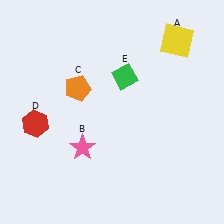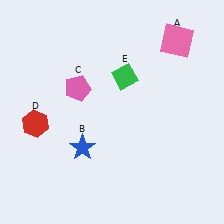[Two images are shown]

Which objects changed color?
A changed from yellow to pink. B changed from pink to blue. C changed from orange to pink.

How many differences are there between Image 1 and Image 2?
There are 3 differences between the two images.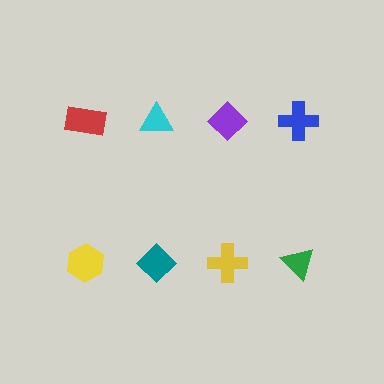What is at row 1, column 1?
A red rectangle.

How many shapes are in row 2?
4 shapes.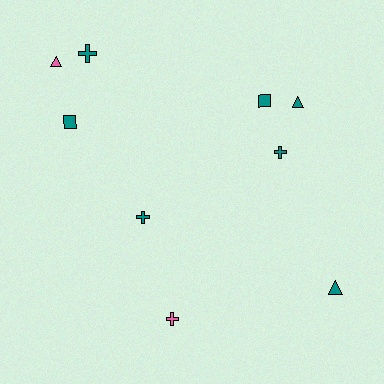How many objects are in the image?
There are 9 objects.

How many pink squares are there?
There are no pink squares.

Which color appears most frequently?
Teal, with 7 objects.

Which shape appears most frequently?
Cross, with 4 objects.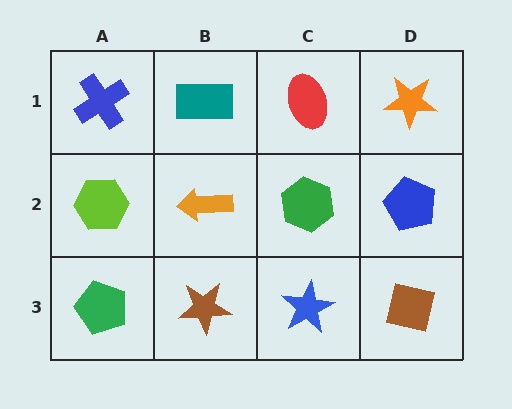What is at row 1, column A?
A blue cross.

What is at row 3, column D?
A brown square.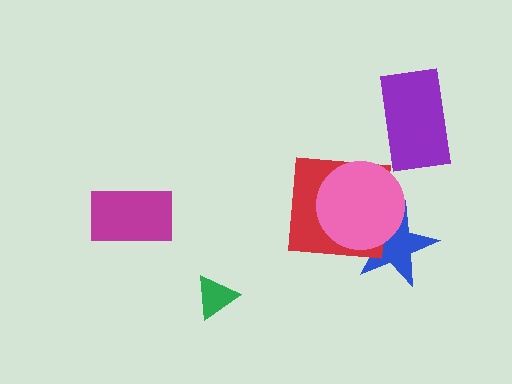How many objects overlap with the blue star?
2 objects overlap with the blue star.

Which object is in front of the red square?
The pink circle is in front of the red square.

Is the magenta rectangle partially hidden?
No, no other shape covers it.